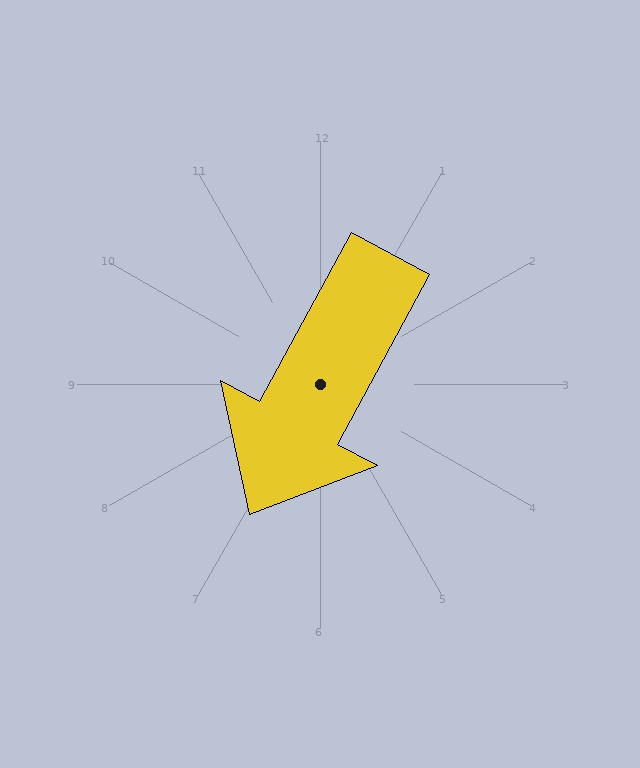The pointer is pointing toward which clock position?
Roughly 7 o'clock.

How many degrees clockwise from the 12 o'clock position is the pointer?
Approximately 208 degrees.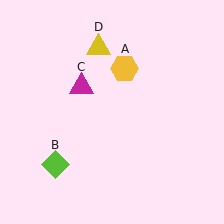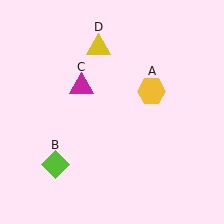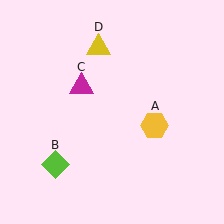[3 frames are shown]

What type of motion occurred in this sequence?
The yellow hexagon (object A) rotated clockwise around the center of the scene.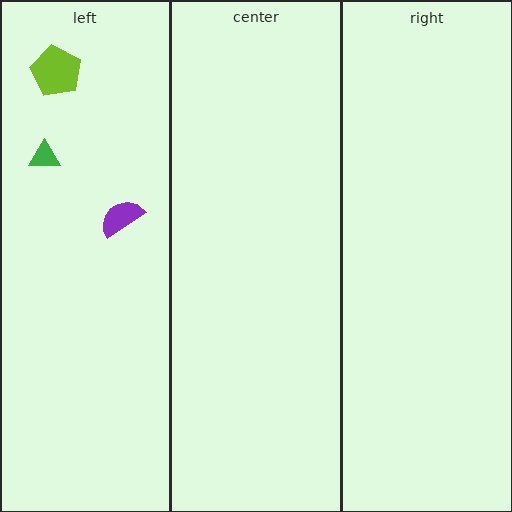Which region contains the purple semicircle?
The left region.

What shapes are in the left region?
The lime pentagon, the purple semicircle, the green triangle.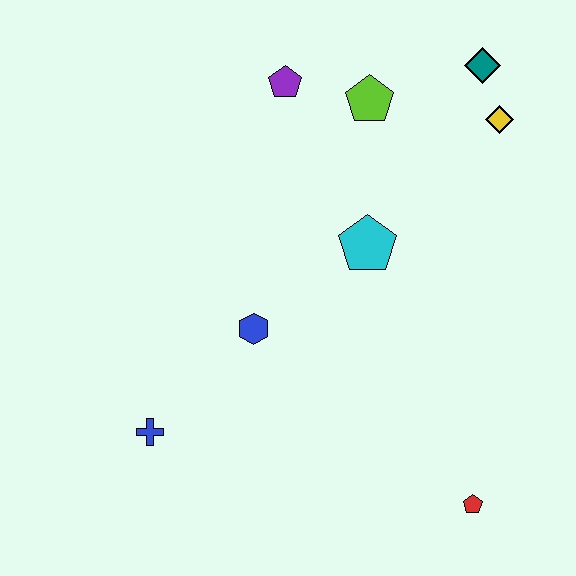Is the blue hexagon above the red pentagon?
Yes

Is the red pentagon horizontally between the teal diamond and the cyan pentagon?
Yes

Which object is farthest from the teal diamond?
The blue cross is farthest from the teal diamond.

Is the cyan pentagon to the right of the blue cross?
Yes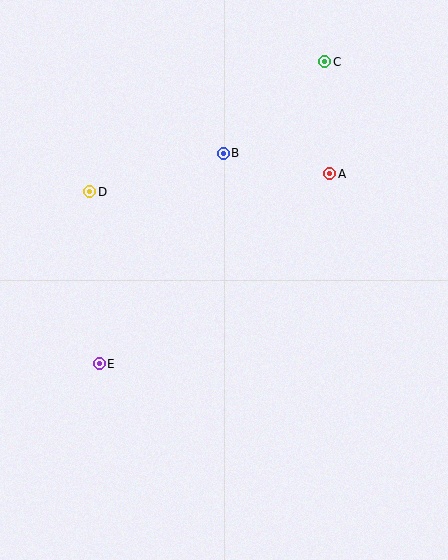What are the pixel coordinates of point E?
Point E is at (99, 364).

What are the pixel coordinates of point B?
Point B is at (223, 153).